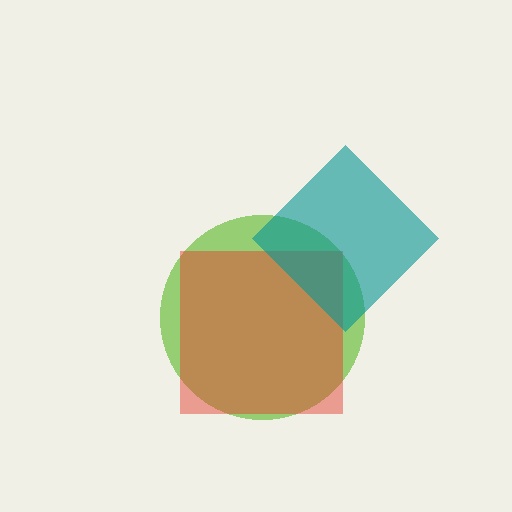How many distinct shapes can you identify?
There are 3 distinct shapes: a lime circle, a red square, a teal diamond.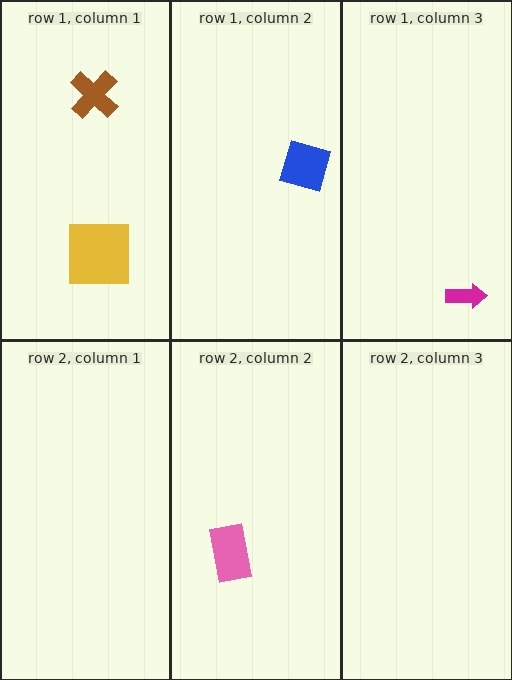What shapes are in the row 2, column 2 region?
The pink rectangle.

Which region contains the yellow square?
The row 1, column 1 region.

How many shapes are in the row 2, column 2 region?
1.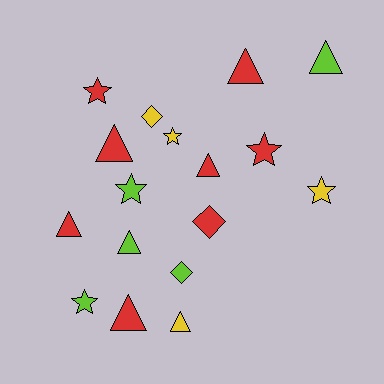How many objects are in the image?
There are 17 objects.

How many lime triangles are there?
There are 2 lime triangles.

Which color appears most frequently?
Red, with 8 objects.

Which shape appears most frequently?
Triangle, with 8 objects.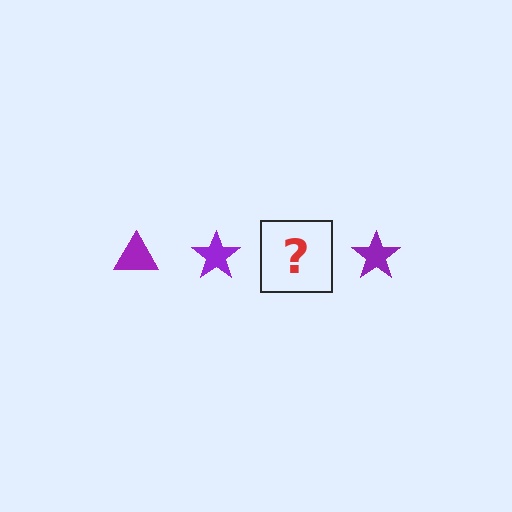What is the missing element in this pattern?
The missing element is a purple triangle.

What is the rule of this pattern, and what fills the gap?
The rule is that the pattern cycles through triangle, star shapes in purple. The gap should be filled with a purple triangle.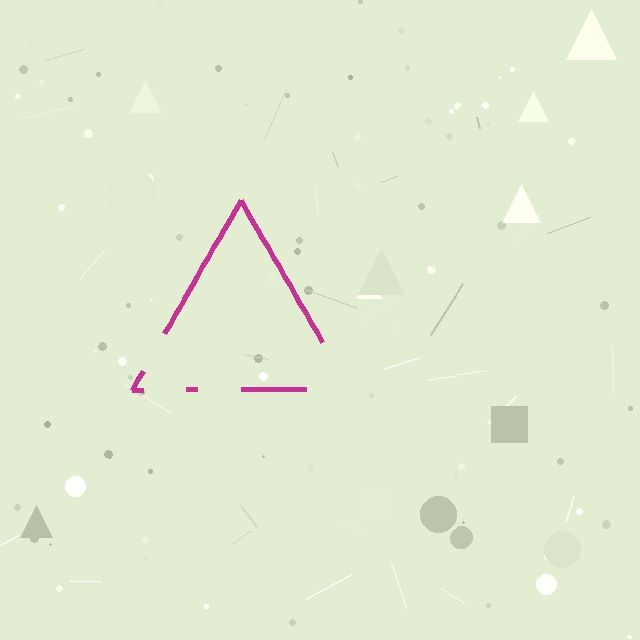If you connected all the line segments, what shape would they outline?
They would outline a triangle.